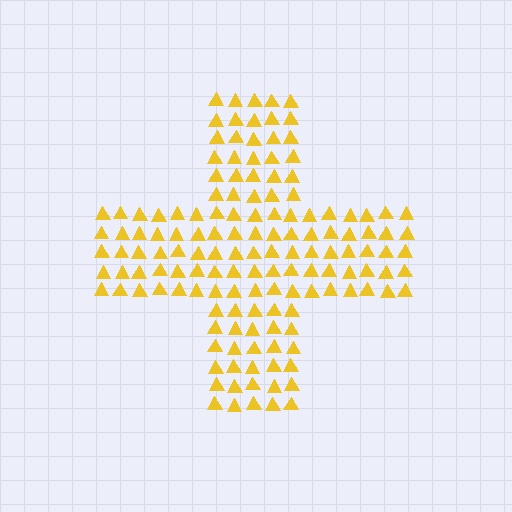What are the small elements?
The small elements are triangles.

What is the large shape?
The large shape is a cross.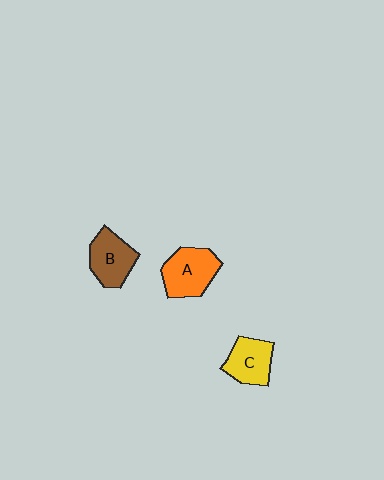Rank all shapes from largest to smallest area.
From largest to smallest: A (orange), B (brown), C (yellow).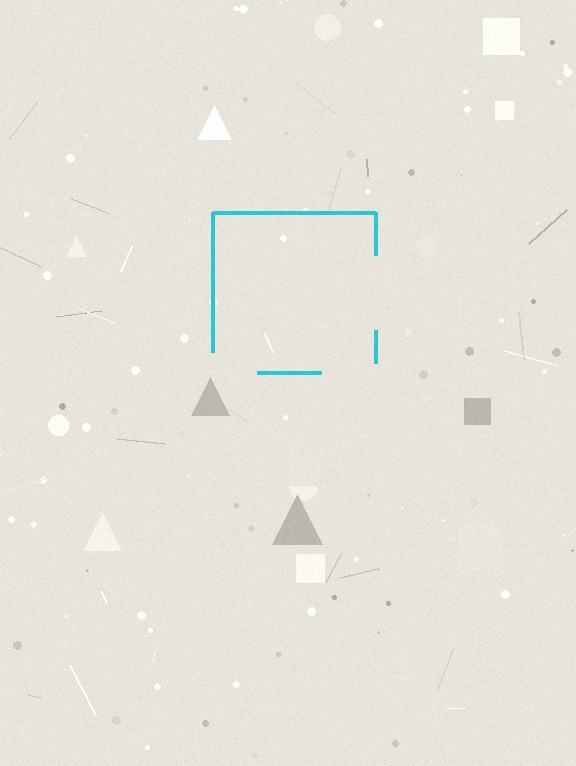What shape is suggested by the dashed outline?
The dashed outline suggests a square.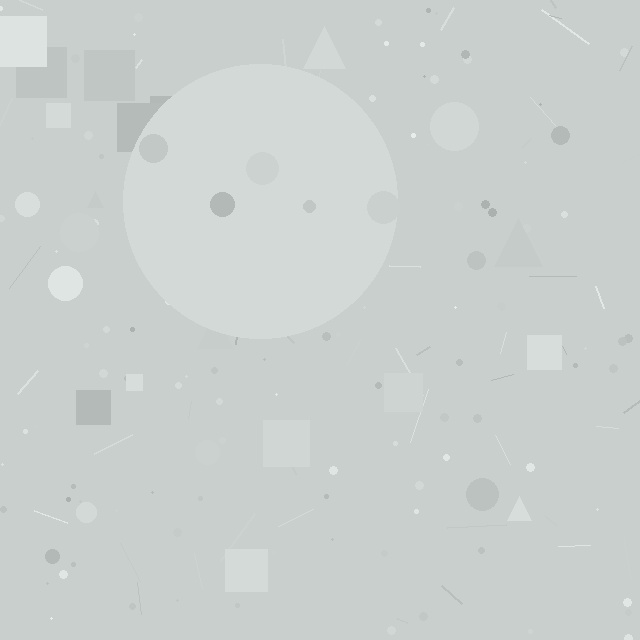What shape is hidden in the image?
A circle is hidden in the image.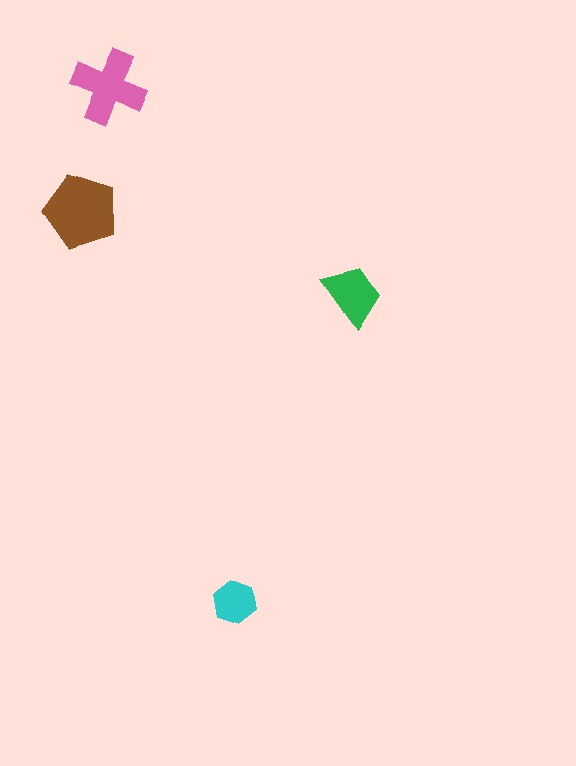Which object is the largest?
The brown pentagon.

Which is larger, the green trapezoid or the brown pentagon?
The brown pentagon.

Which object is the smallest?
The cyan hexagon.